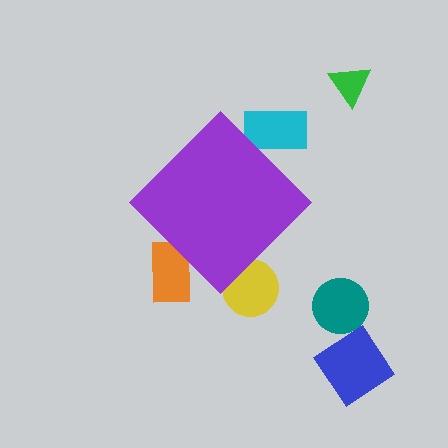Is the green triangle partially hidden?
No, the green triangle is fully visible.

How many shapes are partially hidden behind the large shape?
3 shapes are partially hidden.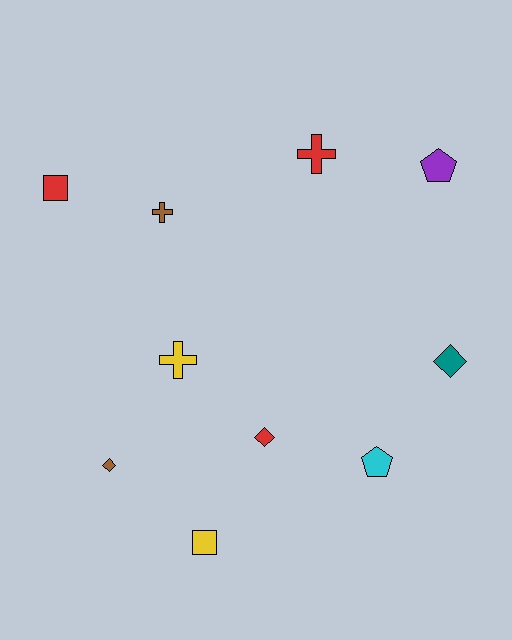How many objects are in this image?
There are 10 objects.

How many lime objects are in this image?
There are no lime objects.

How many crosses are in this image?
There are 3 crosses.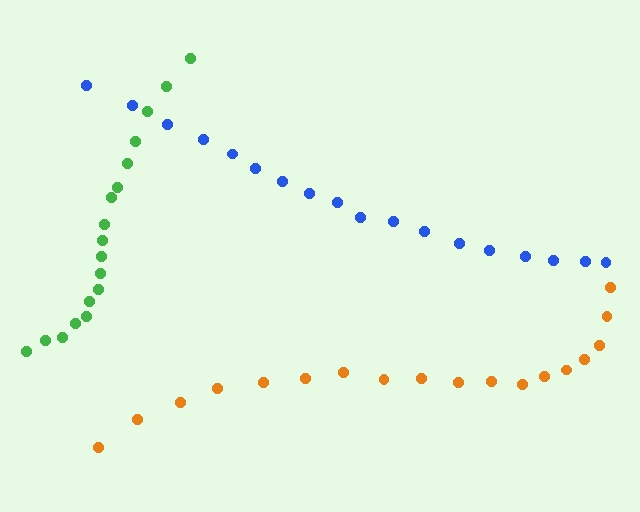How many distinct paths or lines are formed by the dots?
There are 3 distinct paths.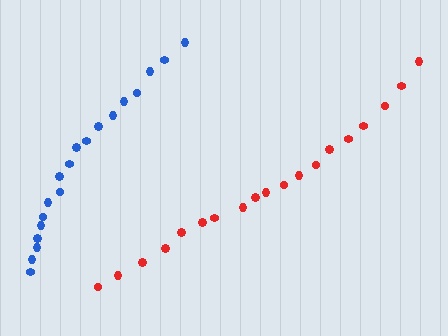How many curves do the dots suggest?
There are 2 distinct paths.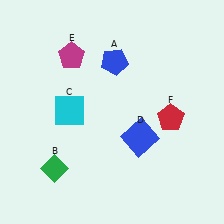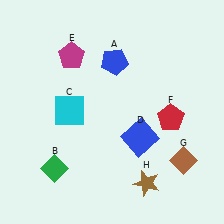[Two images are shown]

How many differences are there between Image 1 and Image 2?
There are 2 differences between the two images.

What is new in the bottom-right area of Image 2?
A brown diamond (G) was added in the bottom-right area of Image 2.